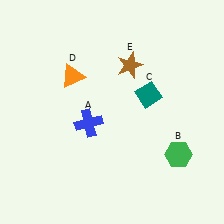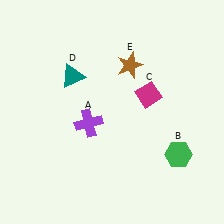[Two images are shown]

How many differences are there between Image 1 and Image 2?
There are 3 differences between the two images.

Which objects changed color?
A changed from blue to purple. C changed from teal to magenta. D changed from orange to teal.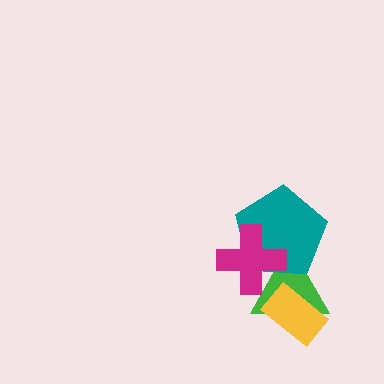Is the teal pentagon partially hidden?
Yes, it is partially covered by another shape.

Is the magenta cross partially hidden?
No, no other shape covers it.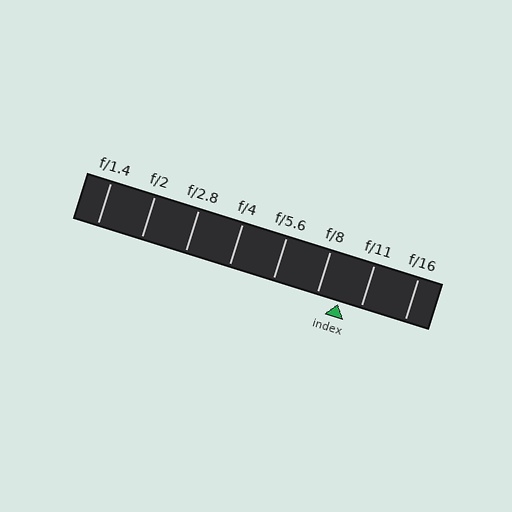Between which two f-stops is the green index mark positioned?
The index mark is between f/8 and f/11.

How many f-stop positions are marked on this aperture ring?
There are 8 f-stop positions marked.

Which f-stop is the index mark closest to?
The index mark is closest to f/11.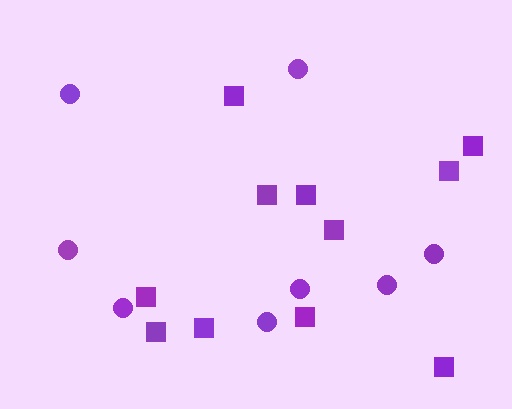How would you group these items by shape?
There are 2 groups: one group of circles (8) and one group of squares (11).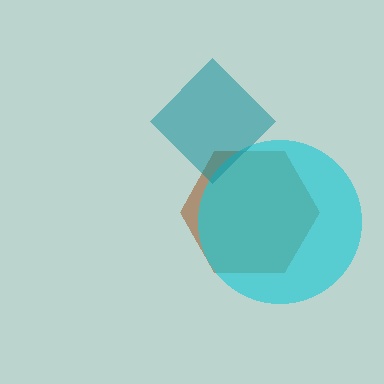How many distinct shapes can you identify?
There are 3 distinct shapes: a brown hexagon, a cyan circle, a teal diamond.